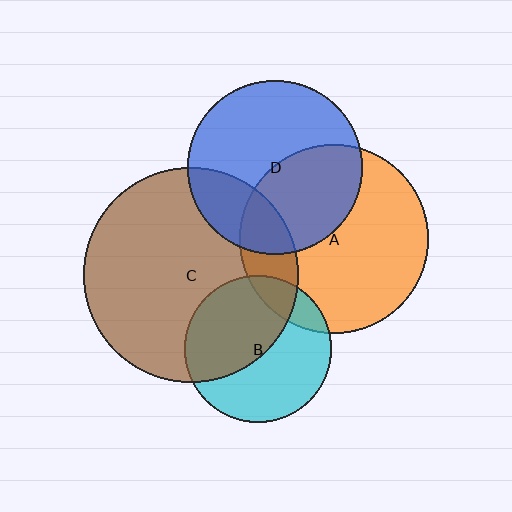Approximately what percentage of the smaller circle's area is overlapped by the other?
Approximately 20%.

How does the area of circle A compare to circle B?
Approximately 1.6 times.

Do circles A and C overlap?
Yes.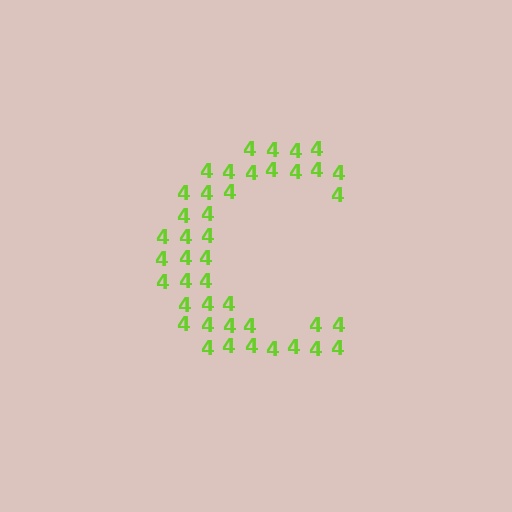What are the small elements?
The small elements are digit 4's.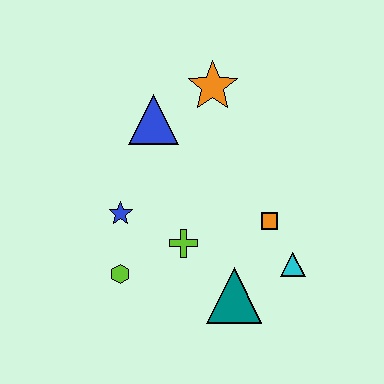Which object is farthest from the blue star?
The cyan triangle is farthest from the blue star.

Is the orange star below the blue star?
No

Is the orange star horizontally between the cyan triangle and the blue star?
Yes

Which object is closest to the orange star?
The blue triangle is closest to the orange star.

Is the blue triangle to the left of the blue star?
No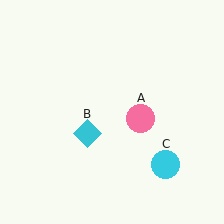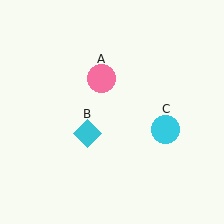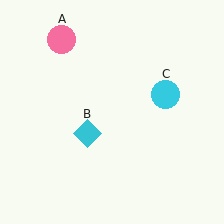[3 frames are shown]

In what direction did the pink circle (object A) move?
The pink circle (object A) moved up and to the left.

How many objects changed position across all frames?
2 objects changed position: pink circle (object A), cyan circle (object C).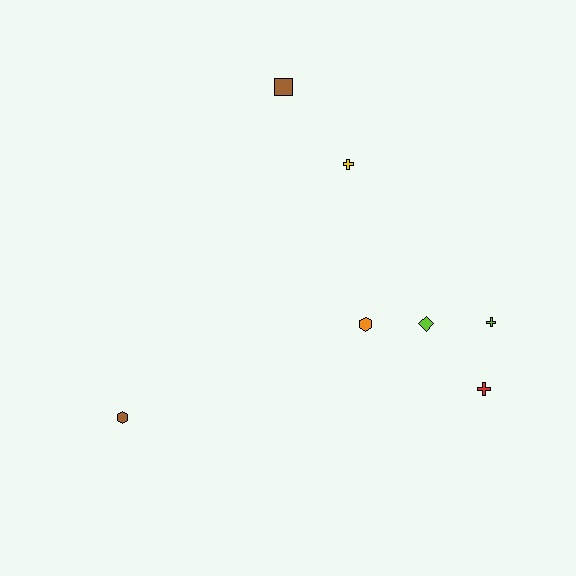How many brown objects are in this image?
There are 2 brown objects.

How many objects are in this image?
There are 7 objects.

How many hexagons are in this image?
There are 2 hexagons.